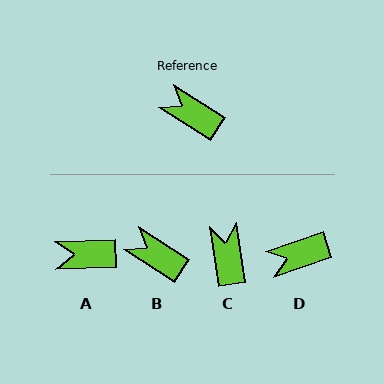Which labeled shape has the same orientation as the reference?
B.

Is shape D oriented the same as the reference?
No, it is off by about 51 degrees.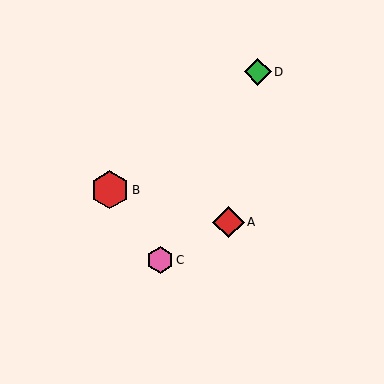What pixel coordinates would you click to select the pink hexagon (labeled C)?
Click at (160, 260) to select the pink hexagon C.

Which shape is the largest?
The red hexagon (labeled B) is the largest.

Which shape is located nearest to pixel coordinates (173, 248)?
The pink hexagon (labeled C) at (160, 260) is nearest to that location.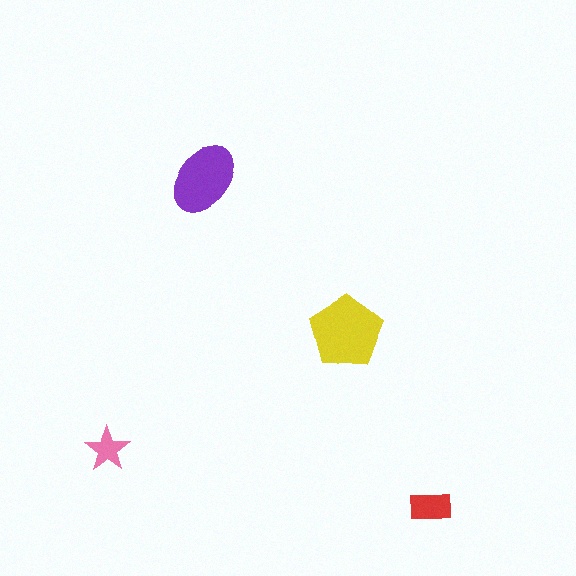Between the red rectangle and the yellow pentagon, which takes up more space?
The yellow pentagon.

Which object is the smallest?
The pink star.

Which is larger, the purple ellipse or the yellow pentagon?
The yellow pentagon.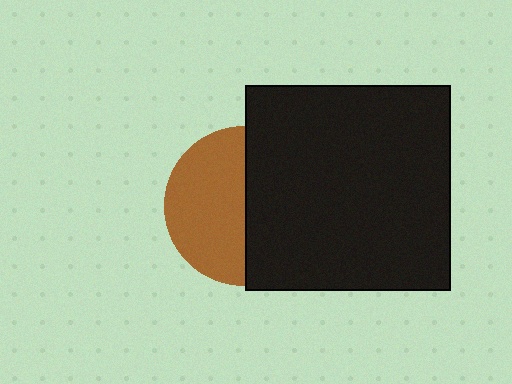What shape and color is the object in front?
The object in front is a black square.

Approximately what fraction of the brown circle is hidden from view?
Roughly 49% of the brown circle is hidden behind the black square.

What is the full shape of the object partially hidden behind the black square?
The partially hidden object is a brown circle.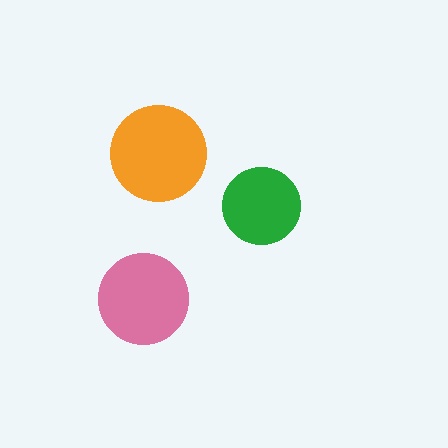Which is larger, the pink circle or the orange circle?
The orange one.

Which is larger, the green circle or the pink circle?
The pink one.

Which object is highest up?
The orange circle is topmost.